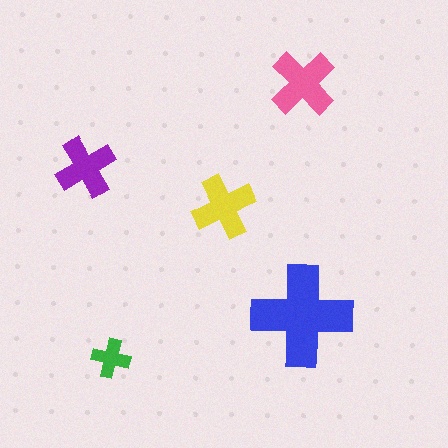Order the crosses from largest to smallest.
the blue one, the pink one, the yellow one, the purple one, the green one.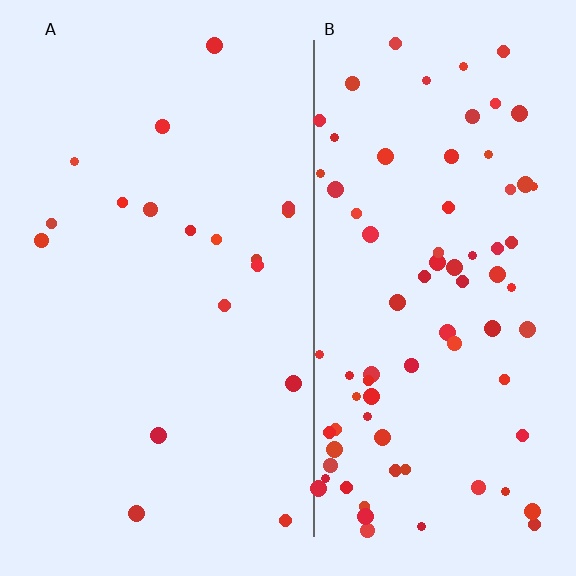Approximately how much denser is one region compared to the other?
Approximately 4.5× — region B over region A.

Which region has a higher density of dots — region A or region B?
B (the right).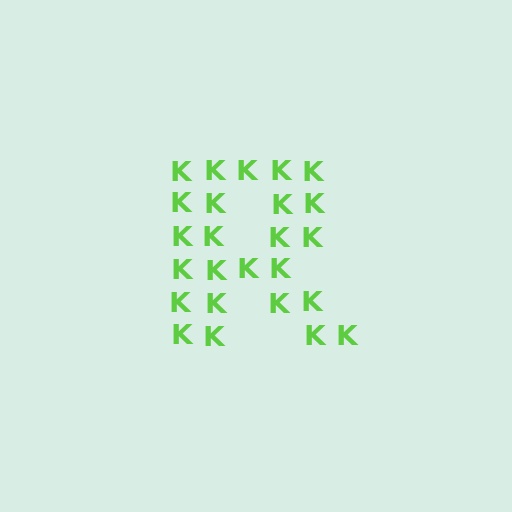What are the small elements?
The small elements are letter K's.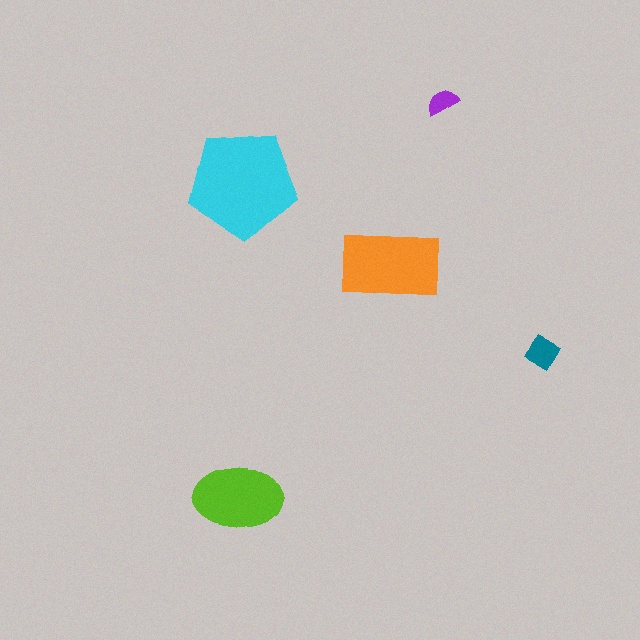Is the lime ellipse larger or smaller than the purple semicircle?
Larger.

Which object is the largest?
The cyan pentagon.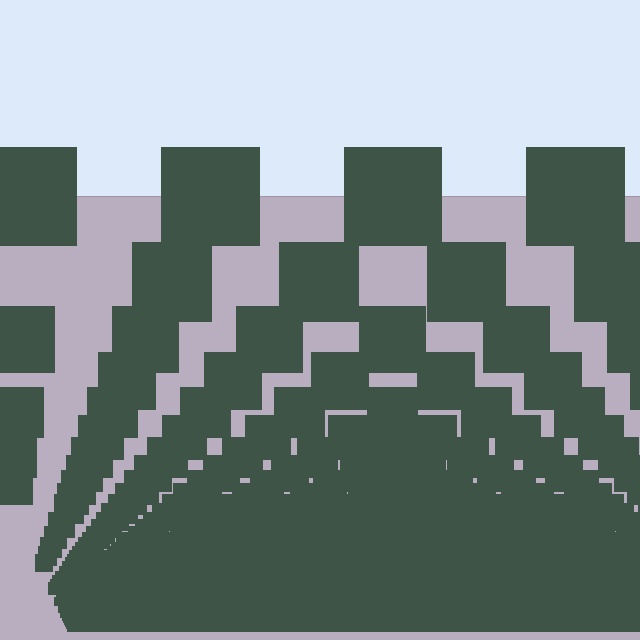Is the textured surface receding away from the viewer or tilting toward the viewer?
The surface appears to tilt toward the viewer. Texture elements get larger and sparser toward the top.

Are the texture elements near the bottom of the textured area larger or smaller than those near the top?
Smaller. The gradient is inverted — elements near the bottom are smaller and denser.